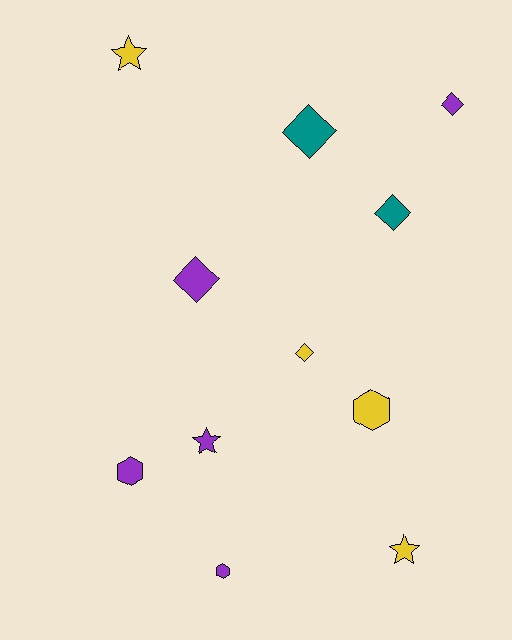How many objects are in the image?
There are 11 objects.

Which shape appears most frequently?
Diamond, with 5 objects.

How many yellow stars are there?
There are 2 yellow stars.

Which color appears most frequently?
Purple, with 5 objects.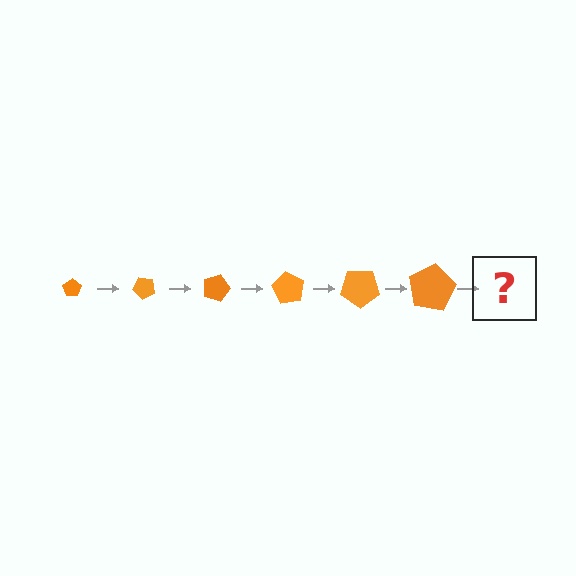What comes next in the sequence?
The next element should be a pentagon, larger than the previous one and rotated 270 degrees from the start.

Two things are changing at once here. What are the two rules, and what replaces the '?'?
The two rules are that the pentagon grows larger each step and it rotates 45 degrees each step. The '?' should be a pentagon, larger than the previous one and rotated 270 degrees from the start.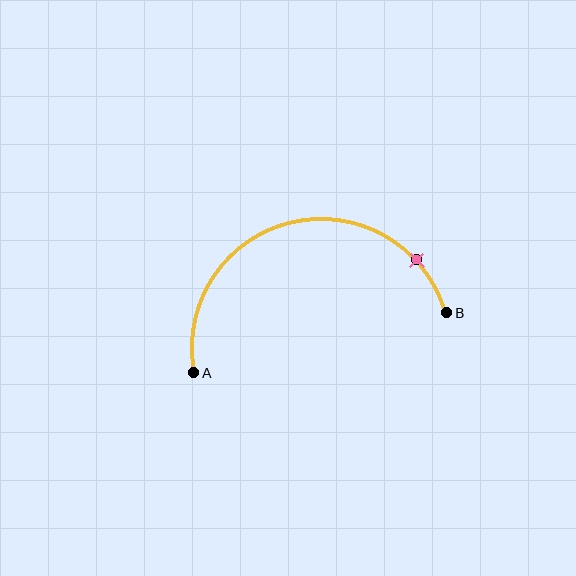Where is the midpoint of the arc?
The arc midpoint is the point on the curve farthest from the straight line joining A and B. It sits above that line.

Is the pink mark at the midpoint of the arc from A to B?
No. The pink mark lies on the arc but is closer to endpoint B. The arc midpoint would be at the point on the curve equidistant along the arc from both A and B.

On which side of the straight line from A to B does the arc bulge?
The arc bulges above the straight line connecting A and B.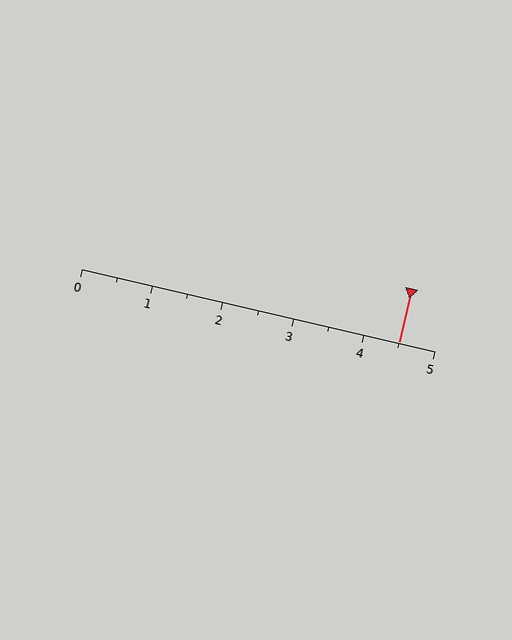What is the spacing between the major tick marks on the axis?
The major ticks are spaced 1 apart.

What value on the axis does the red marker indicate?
The marker indicates approximately 4.5.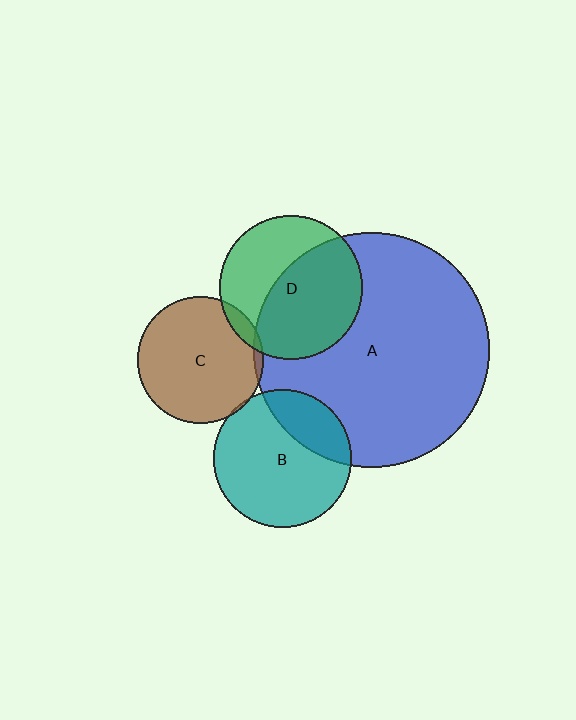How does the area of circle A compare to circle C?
Approximately 3.5 times.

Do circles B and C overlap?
Yes.